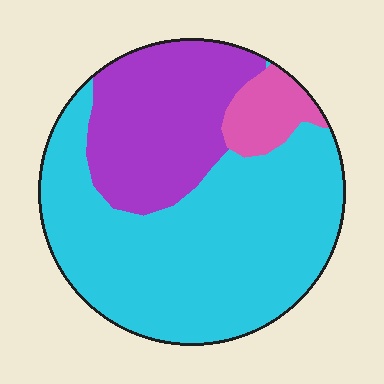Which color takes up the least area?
Pink, at roughly 10%.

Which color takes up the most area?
Cyan, at roughly 65%.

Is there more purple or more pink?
Purple.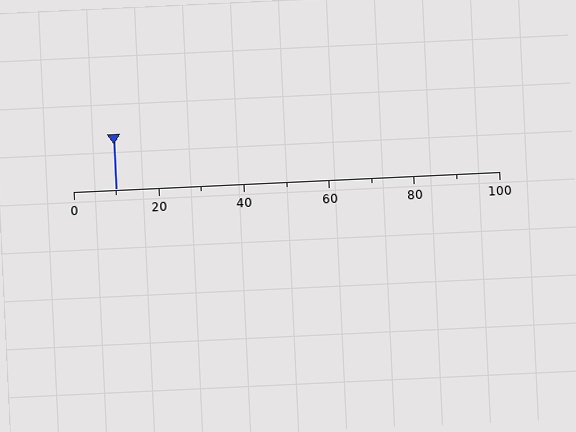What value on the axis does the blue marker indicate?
The marker indicates approximately 10.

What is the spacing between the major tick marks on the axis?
The major ticks are spaced 20 apart.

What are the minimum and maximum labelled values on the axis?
The axis runs from 0 to 100.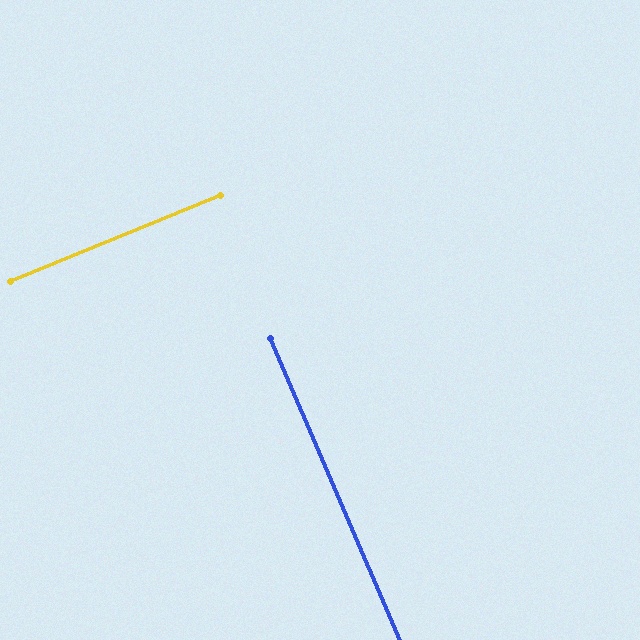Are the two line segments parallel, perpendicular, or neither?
Perpendicular — they meet at approximately 89°.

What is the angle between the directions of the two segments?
Approximately 89 degrees.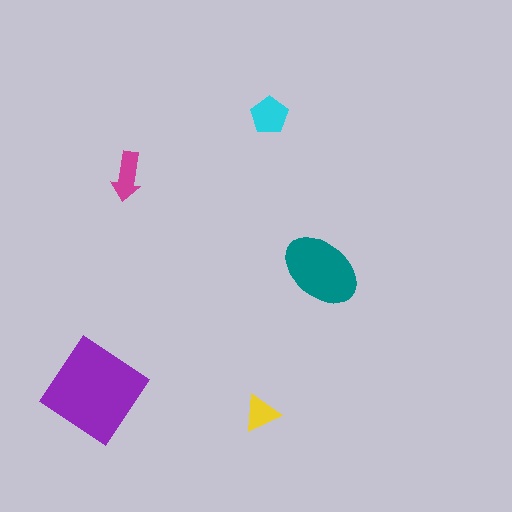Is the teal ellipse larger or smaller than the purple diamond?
Smaller.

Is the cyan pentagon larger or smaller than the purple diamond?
Smaller.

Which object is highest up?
The cyan pentagon is topmost.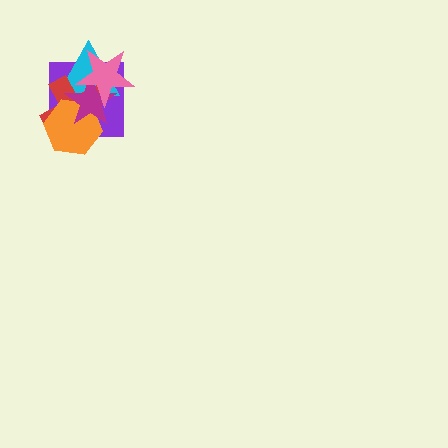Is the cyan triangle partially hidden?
Yes, it is partially covered by another shape.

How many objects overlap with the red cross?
5 objects overlap with the red cross.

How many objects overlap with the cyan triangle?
5 objects overlap with the cyan triangle.